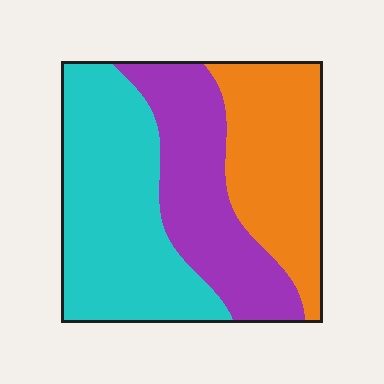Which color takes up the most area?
Cyan, at roughly 40%.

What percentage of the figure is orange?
Orange covers about 30% of the figure.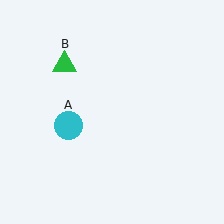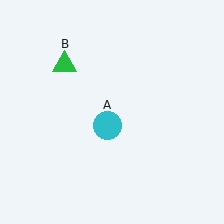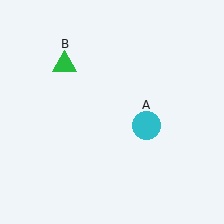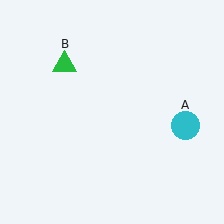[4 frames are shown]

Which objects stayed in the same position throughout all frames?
Green triangle (object B) remained stationary.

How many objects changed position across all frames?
1 object changed position: cyan circle (object A).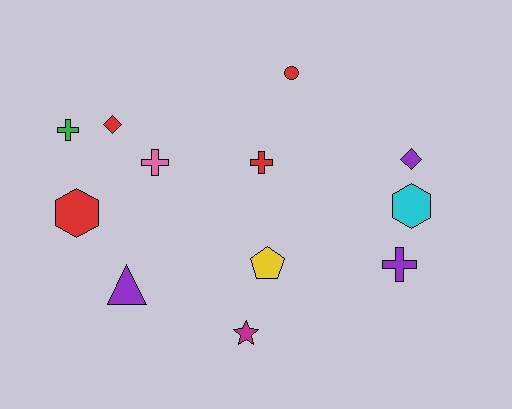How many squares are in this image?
There are no squares.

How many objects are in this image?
There are 12 objects.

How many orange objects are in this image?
There are no orange objects.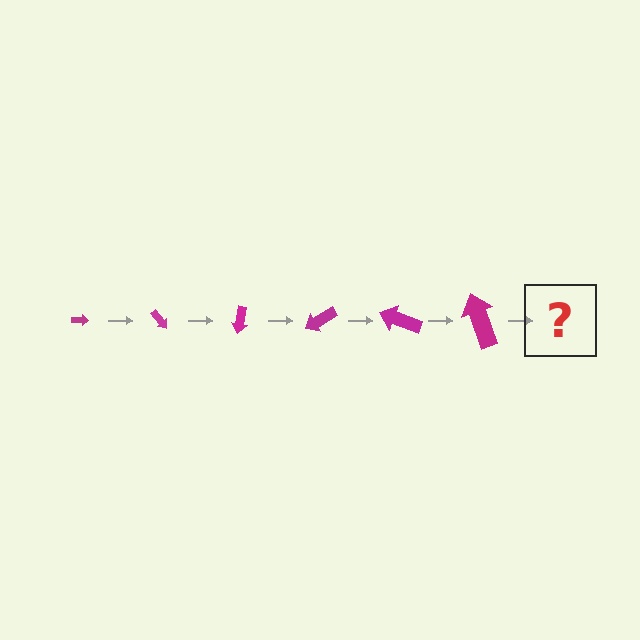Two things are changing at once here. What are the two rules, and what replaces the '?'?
The two rules are that the arrow grows larger each step and it rotates 50 degrees each step. The '?' should be an arrow, larger than the previous one and rotated 300 degrees from the start.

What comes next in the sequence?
The next element should be an arrow, larger than the previous one and rotated 300 degrees from the start.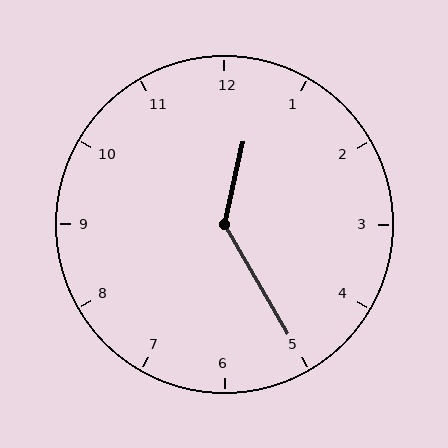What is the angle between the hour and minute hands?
Approximately 138 degrees.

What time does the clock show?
12:25.